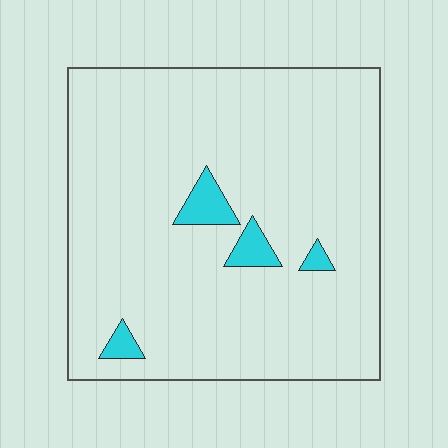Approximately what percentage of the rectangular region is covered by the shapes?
Approximately 5%.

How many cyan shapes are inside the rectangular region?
4.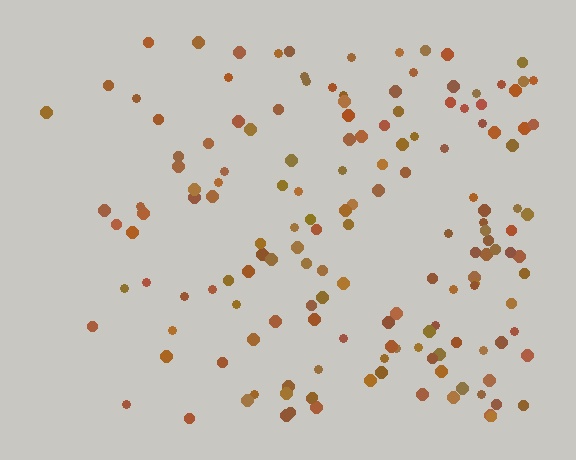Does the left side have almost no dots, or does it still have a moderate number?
Still a moderate number, just noticeably fewer than the right.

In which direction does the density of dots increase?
From left to right, with the right side densest.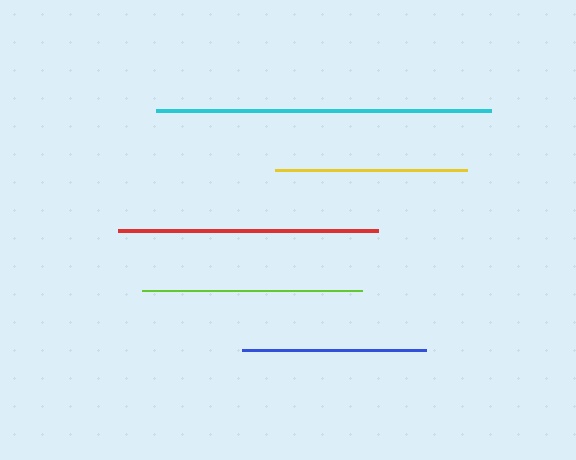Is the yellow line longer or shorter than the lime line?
The lime line is longer than the yellow line.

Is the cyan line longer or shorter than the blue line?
The cyan line is longer than the blue line.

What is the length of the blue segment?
The blue segment is approximately 185 pixels long.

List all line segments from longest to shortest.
From longest to shortest: cyan, red, lime, yellow, blue.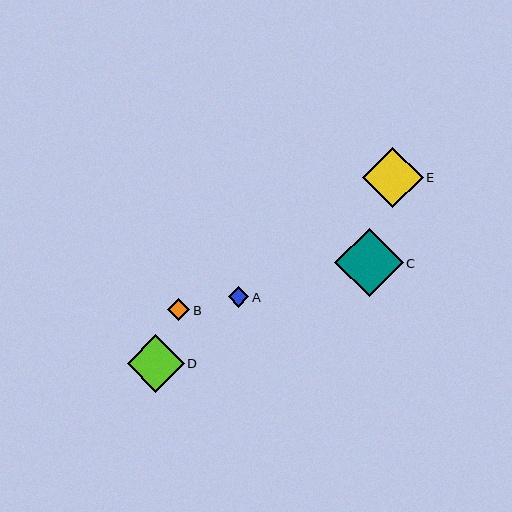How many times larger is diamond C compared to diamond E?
Diamond C is approximately 1.1 times the size of diamond E.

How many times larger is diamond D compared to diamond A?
Diamond D is approximately 2.8 times the size of diamond A.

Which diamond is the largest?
Diamond C is the largest with a size of approximately 68 pixels.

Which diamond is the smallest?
Diamond A is the smallest with a size of approximately 21 pixels.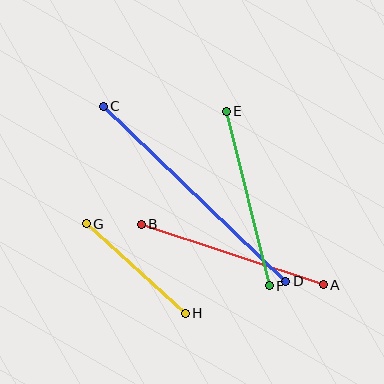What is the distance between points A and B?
The distance is approximately 192 pixels.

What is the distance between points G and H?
The distance is approximately 133 pixels.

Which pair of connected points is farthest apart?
Points C and D are farthest apart.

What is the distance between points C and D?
The distance is approximately 253 pixels.